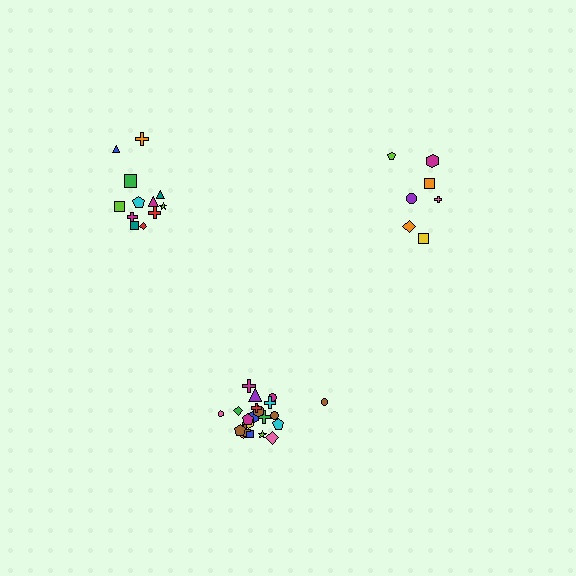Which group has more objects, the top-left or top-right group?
The top-left group.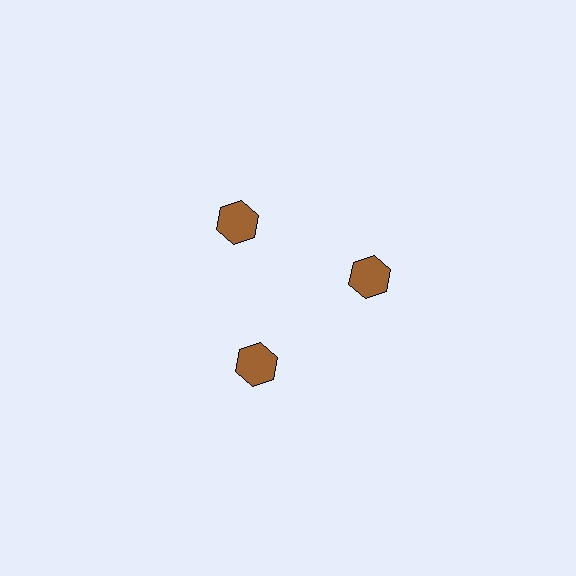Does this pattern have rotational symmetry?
Yes, this pattern has 3-fold rotational symmetry. It looks the same after rotating 120 degrees around the center.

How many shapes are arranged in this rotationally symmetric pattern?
There are 3 shapes, arranged in 3 groups of 1.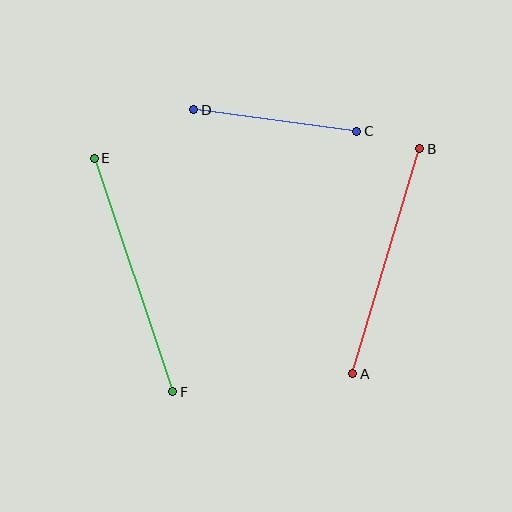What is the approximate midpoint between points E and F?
The midpoint is at approximately (133, 275) pixels.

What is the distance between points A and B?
The distance is approximately 235 pixels.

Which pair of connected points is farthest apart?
Points E and F are farthest apart.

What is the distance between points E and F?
The distance is approximately 246 pixels.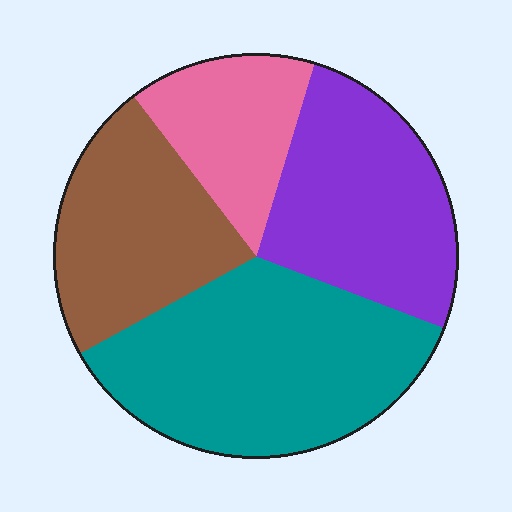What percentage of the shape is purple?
Purple takes up between a sixth and a third of the shape.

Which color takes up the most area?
Teal, at roughly 35%.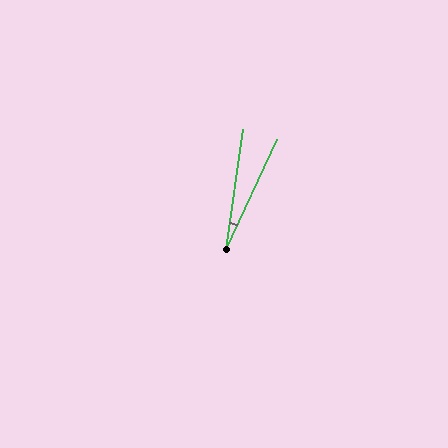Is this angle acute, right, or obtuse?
It is acute.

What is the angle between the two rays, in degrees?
Approximately 17 degrees.